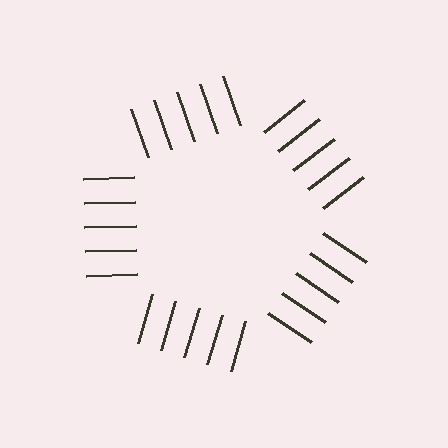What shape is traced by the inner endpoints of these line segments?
An illusory pentagon — the line segments terminate on its edges but no continuous stroke is drawn.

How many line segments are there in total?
25 — 5 along each of the 5 edges.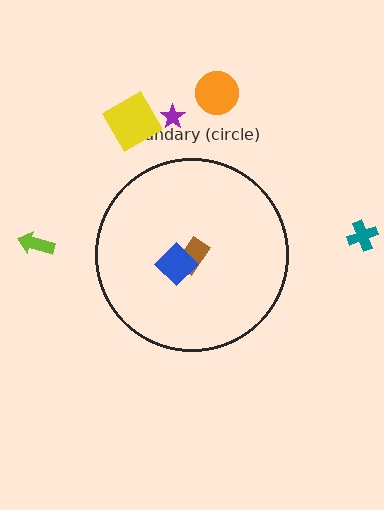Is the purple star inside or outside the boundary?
Outside.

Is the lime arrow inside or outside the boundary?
Outside.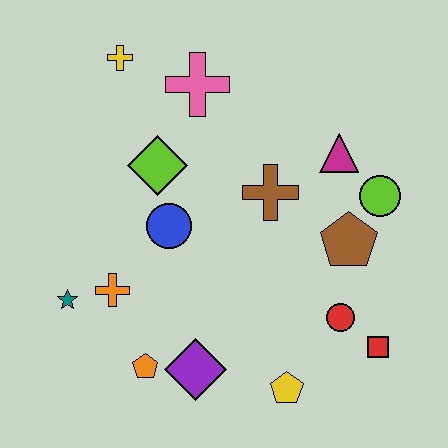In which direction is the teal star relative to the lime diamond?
The teal star is below the lime diamond.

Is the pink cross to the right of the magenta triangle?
No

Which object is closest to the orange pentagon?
The purple diamond is closest to the orange pentagon.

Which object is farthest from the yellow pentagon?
The yellow cross is farthest from the yellow pentagon.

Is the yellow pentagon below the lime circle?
Yes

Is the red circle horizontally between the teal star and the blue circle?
No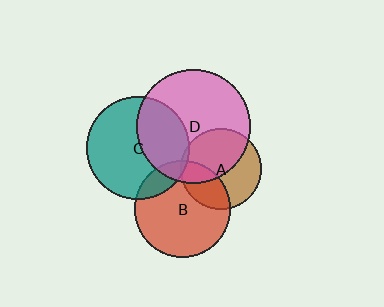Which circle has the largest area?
Circle D (pink).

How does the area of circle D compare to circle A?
Approximately 2.0 times.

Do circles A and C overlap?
Yes.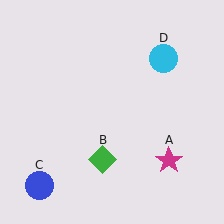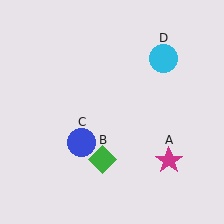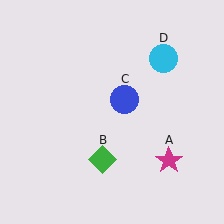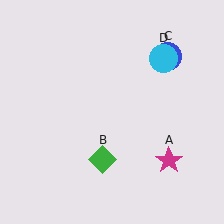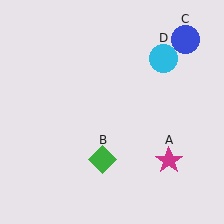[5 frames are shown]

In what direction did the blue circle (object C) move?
The blue circle (object C) moved up and to the right.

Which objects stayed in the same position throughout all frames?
Magenta star (object A) and green diamond (object B) and cyan circle (object D) remained stationary.